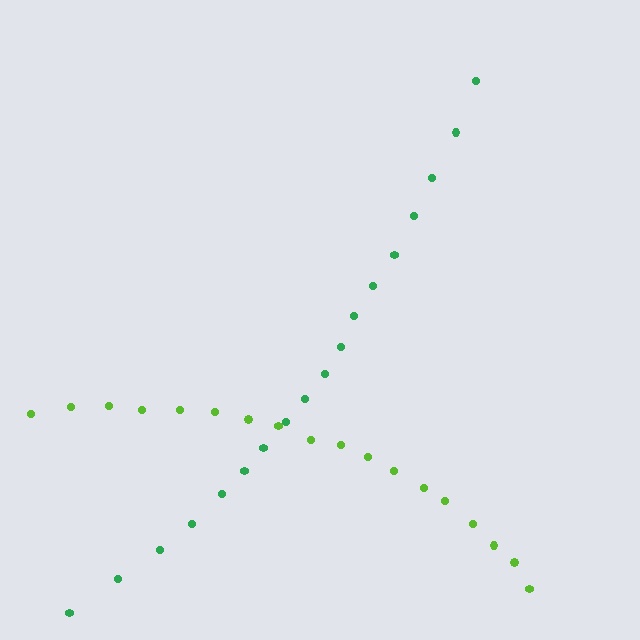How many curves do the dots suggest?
There are 2 distinct paths.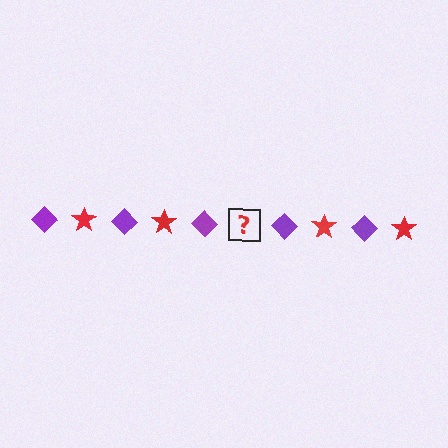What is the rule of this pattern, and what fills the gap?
The rule is that the pattern alternates between purple diamond and red star. The gap should be filled with a red star.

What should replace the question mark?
The question mark should be replaced with a red star.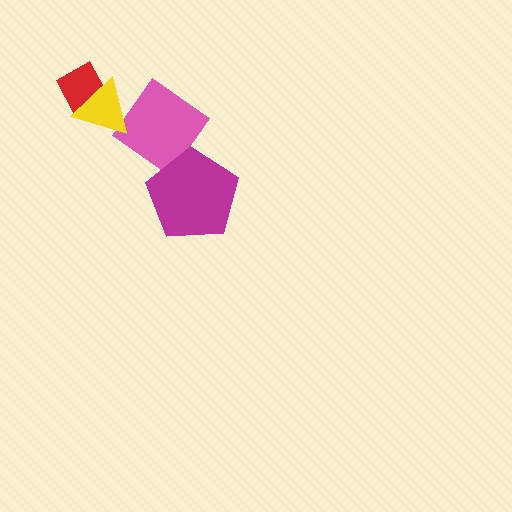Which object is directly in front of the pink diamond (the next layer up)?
The yellow triangle is directly in front of the pink diamond.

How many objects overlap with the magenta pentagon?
1 object overlaps with the magenta pentagon.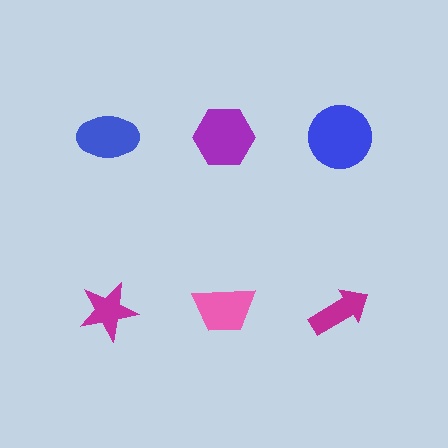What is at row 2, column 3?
A magenta arrow.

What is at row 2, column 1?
A magenta star.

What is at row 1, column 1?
A blue ellipse.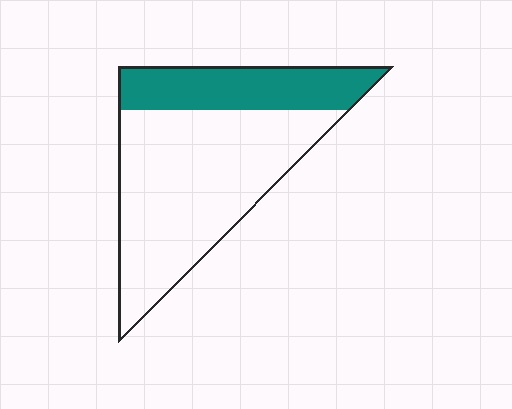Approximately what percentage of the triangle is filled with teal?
Approximately 30%.